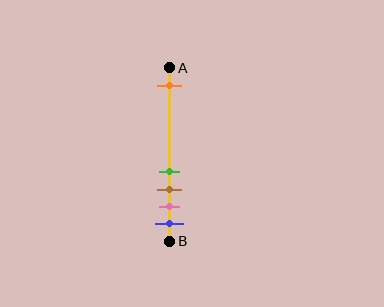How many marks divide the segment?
There are 5 marks dividing the segment.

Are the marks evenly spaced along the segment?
No, the marks are not evenly spaced.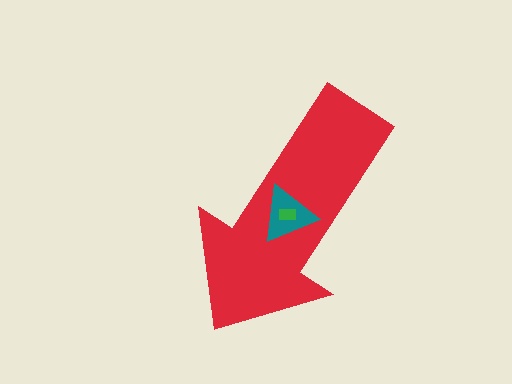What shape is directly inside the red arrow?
The teal triangle.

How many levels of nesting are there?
3.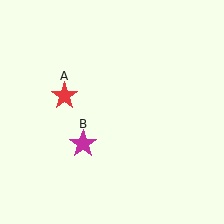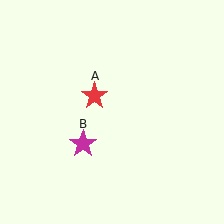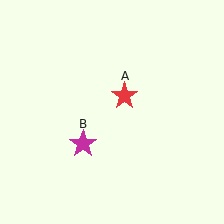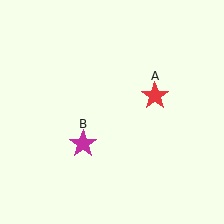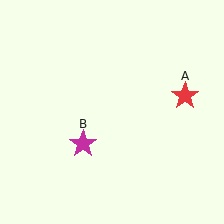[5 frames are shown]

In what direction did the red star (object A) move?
The red star (object A) moved right.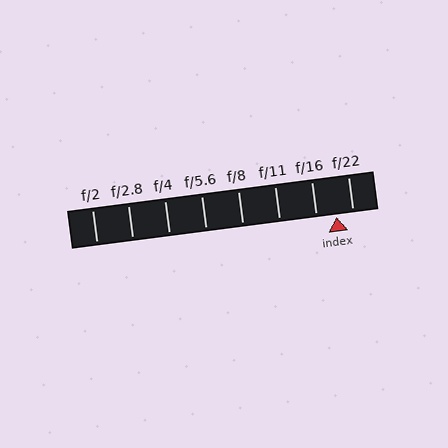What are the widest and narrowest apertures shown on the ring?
The widest aperture shown is f/2 and the narrowest is f/22.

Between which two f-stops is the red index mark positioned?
The index mark is between f/16 and f/22.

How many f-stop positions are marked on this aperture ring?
There are 8 f-stop positions marked.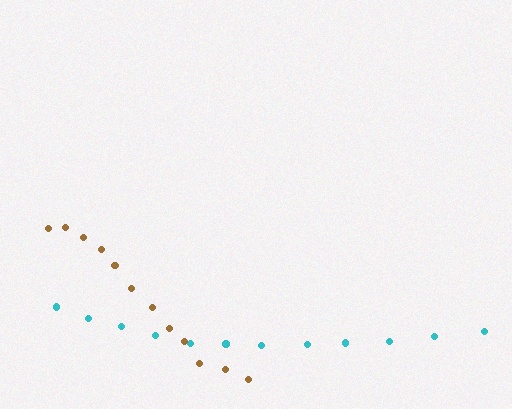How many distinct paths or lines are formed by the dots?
There are 2 distinct paths.